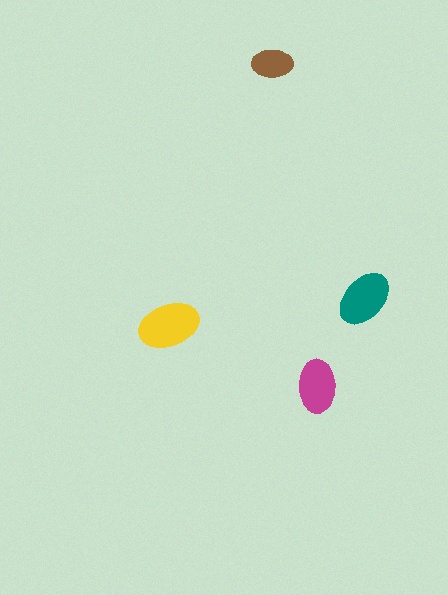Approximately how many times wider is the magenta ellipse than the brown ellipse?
About 1.5 times wider.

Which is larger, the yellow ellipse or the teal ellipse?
The yellow one.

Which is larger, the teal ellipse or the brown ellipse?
The teal one.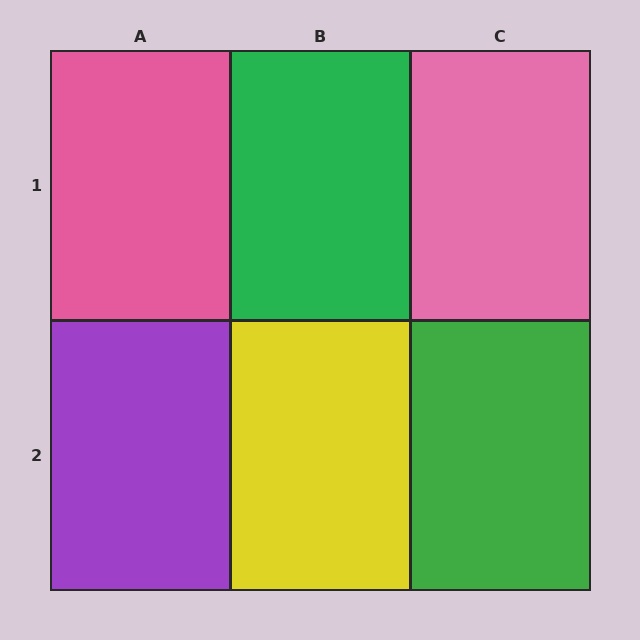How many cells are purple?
1 cell is purple.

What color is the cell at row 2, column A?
Purple.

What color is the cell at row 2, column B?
Yellow.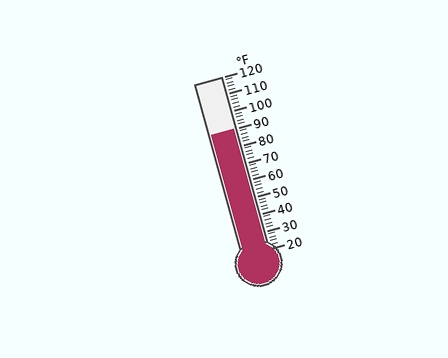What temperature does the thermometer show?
The thermometer shows approximately 90°F.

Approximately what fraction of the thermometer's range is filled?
The thermometer is filled to approximately 70% of its range.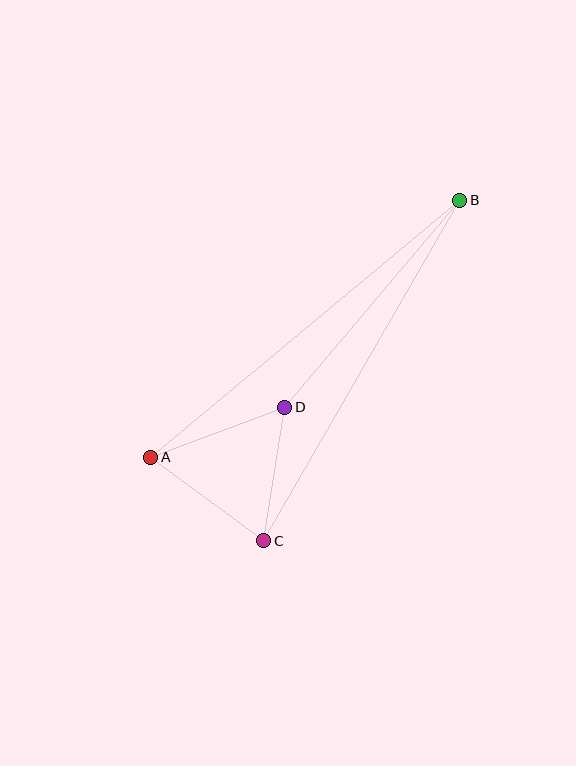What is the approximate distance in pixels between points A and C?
The distance between A and C is approximately 141 pixels.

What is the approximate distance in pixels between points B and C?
The distance between B and C is approximately 393 pixels.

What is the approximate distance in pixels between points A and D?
The distance between A and D is approximately 143 pixels.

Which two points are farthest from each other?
Points A and B are farthest from each other.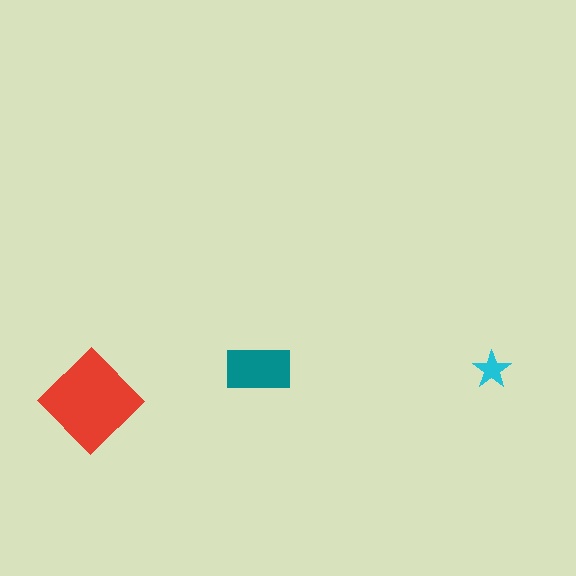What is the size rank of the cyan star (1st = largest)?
3rd.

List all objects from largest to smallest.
The red diamond, the teal rectangle, the cyan star.